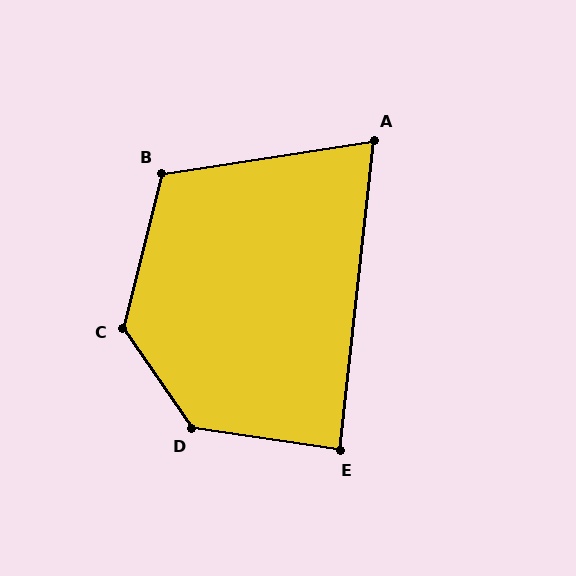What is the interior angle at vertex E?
Approximately 88 degrees (approximately right).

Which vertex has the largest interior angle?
D, at approximately 133 degrees.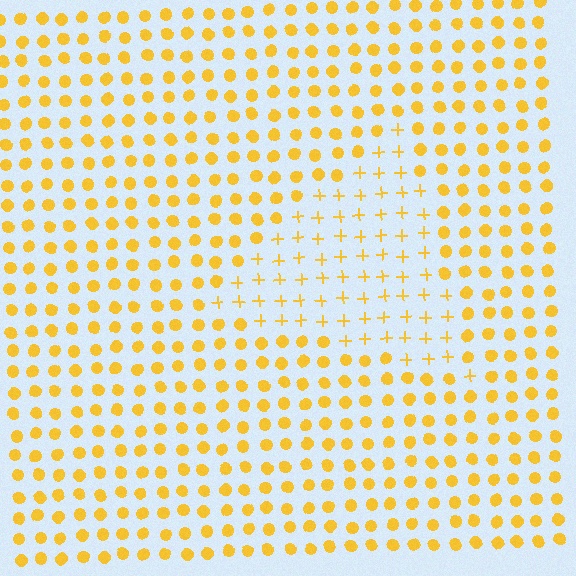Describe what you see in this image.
The image is filled with small yellow elements arranged in a uniform grid. A triangle-shaped region contains plus signs, while the surrounding area contains circles. The boundary is defined purely by the change in element shape.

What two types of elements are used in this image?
The image uses plus signs inside the triangle region and circles outside it.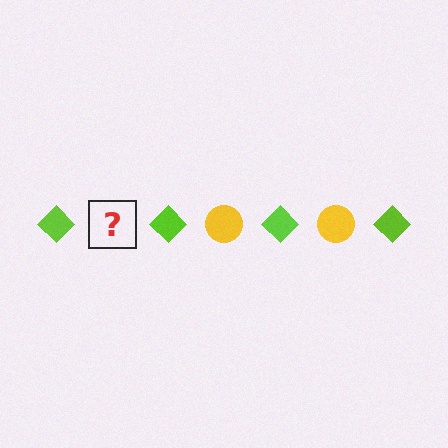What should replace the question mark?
The question mark should be replaced with a yellow circle.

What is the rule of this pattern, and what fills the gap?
The rule is that the pattern alternates between lime diamond and yellow circle. The gap should be filled with a yellow circle.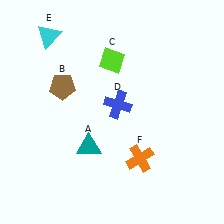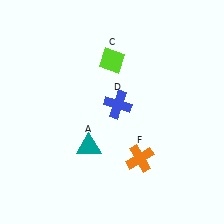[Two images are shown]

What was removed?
The brown pentagon (B), the cyan triangle (E) were removed in Image 2.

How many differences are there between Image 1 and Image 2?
There are 2 differences between the two images.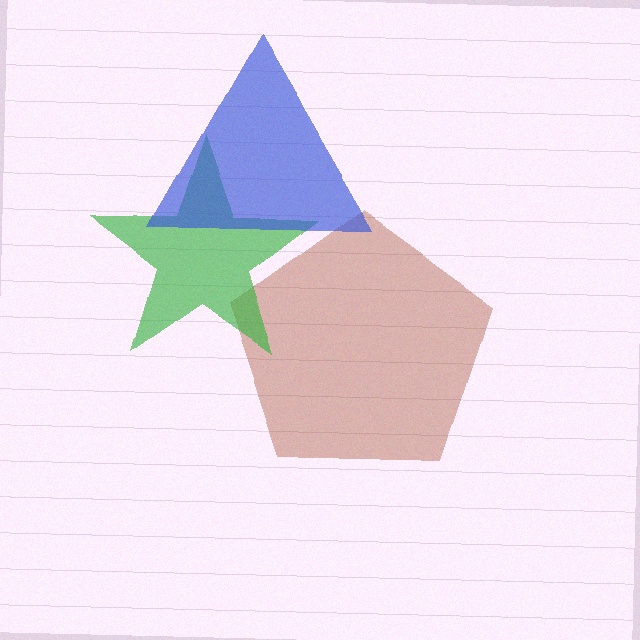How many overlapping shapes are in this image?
There are 3 overlapping shapes in the image.